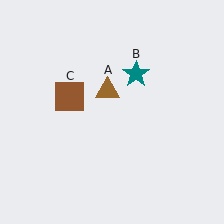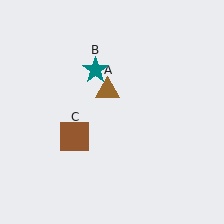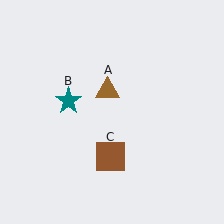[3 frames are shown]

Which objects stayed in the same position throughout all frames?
Brown triangle (object A) remained stationary.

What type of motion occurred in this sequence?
The teal star (object B), brown square (object C) rotated counterclockwise around the center of the scene.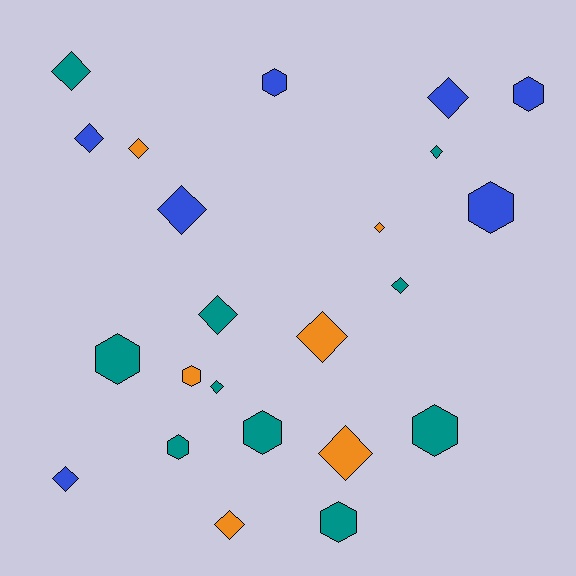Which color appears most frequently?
Teal, with 10 objects.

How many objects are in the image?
There are 23 objects.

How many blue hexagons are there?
There are 3 blue hexagons.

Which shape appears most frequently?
Diamond, with 14 objects.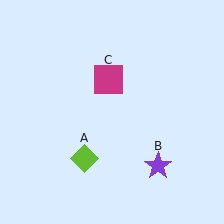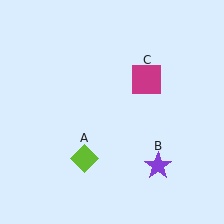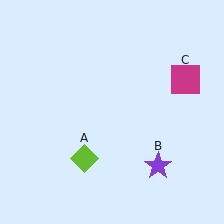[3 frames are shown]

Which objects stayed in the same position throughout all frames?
Lime diamond (object A) and purple star (object B) remained stationary.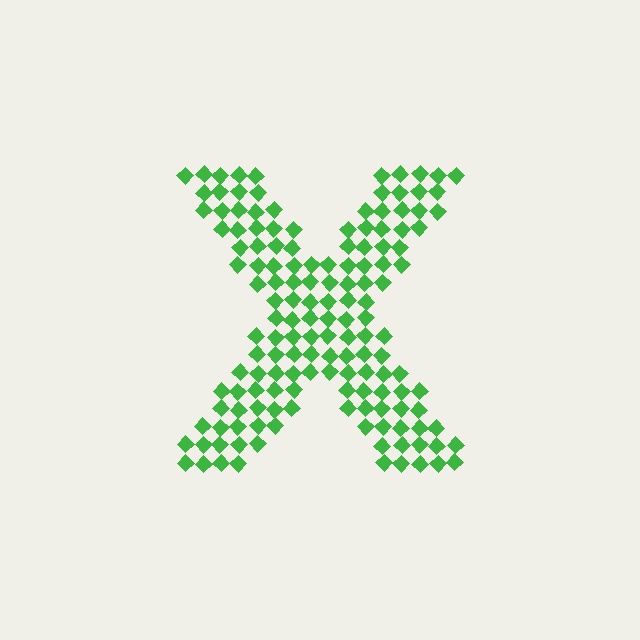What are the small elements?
The small elements are diamonds.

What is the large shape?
The large shape is the letter X.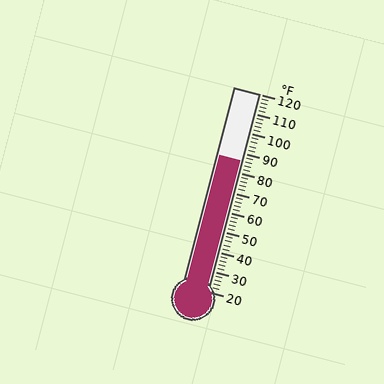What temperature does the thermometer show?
The thermometer shows approximately 86°F.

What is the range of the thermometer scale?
The thermometer scale ranges from 20°F to 120°F.